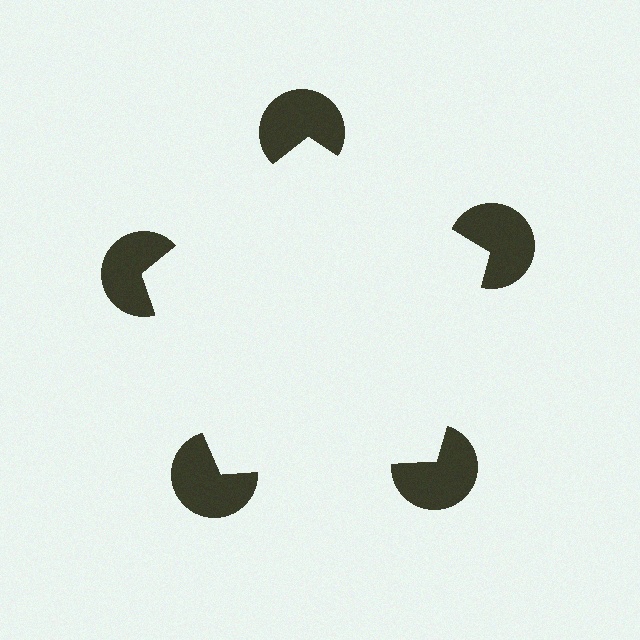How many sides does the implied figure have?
5 sides.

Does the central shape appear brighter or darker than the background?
It typically appears slightly brighter than the background, even though no actual brightness change is drawn.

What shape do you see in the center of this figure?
An illusory pentagon — its edges are inferred from the aligned wedge cuts in the pac-man discs, not physically drawn.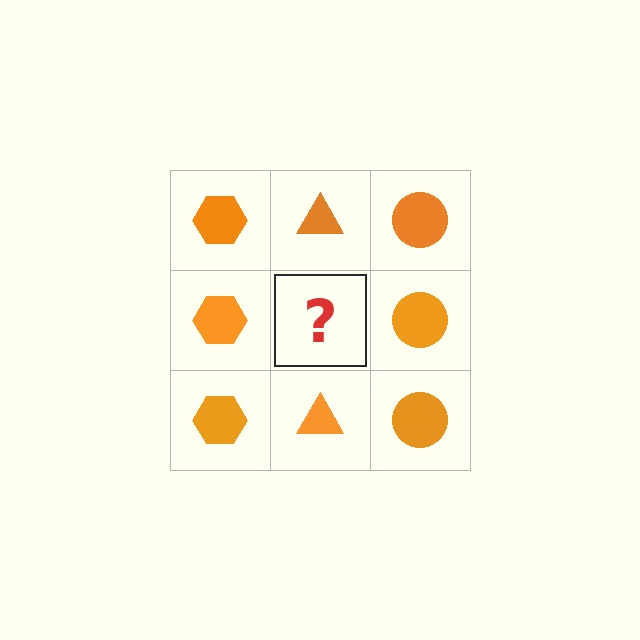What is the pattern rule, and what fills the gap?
The rule is that each column has a consistent shape. The gap should be filled with an orange triangle.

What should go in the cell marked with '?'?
The missing cell should contain an orange triangle.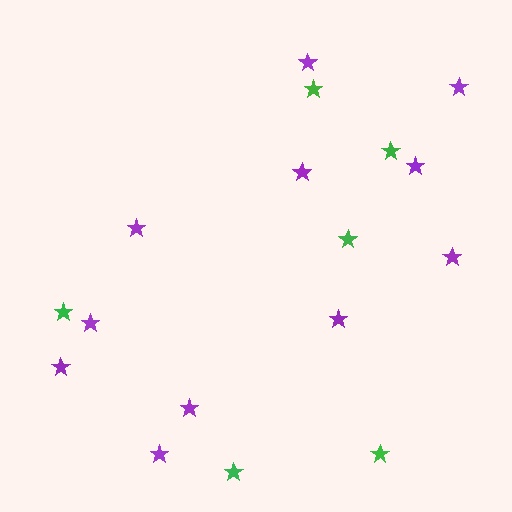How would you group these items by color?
There are 2 groups: one group of green stars (6) and one group of purple stars (11).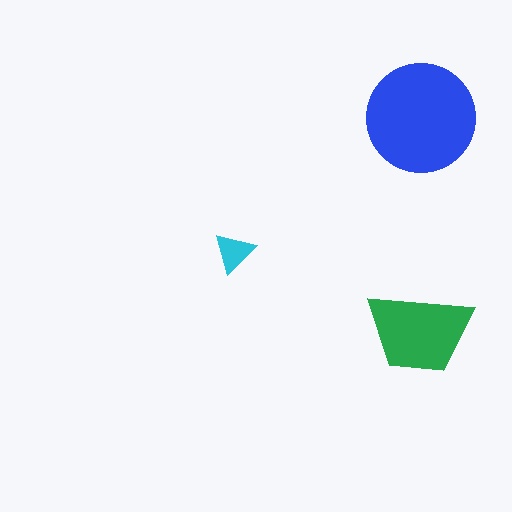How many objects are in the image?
There are 3 objects in the image.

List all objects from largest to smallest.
The blue circle, the green trapezoid, the cyan triangle.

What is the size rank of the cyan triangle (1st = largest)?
3rd.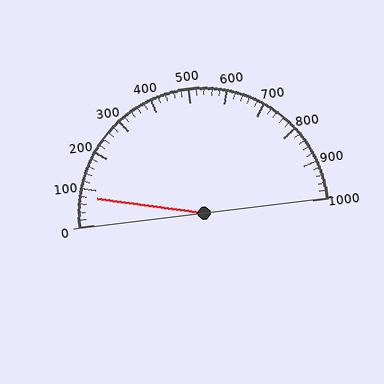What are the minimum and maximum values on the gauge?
The gauge ranges from 0 to 1000.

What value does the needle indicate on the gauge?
The needle indicates approximately 80.